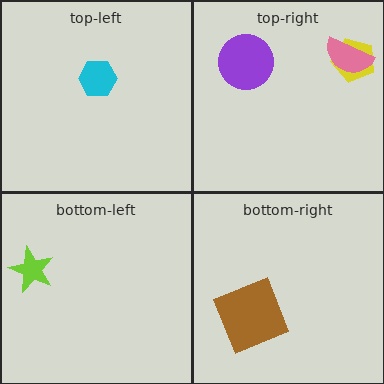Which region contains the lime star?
The bottom-left region.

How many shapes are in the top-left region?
1.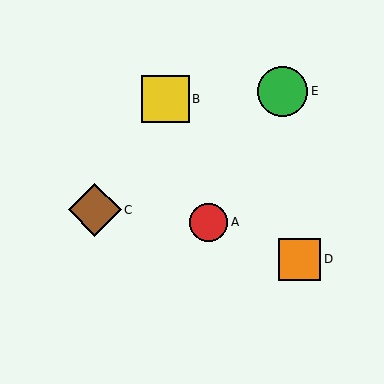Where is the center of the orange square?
The center of the orange square is at (300, 259).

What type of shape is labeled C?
Shape C is a brown diamond.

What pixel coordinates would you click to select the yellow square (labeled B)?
Click at (165, 99) to select the yellow square B.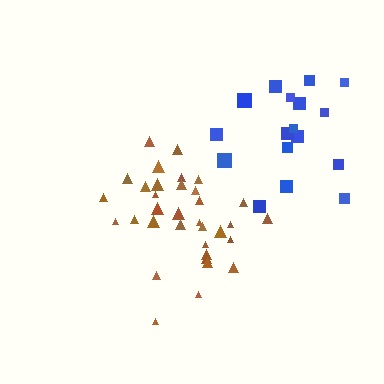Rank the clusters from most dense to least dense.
brown, blue.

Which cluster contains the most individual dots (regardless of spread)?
Brown (34).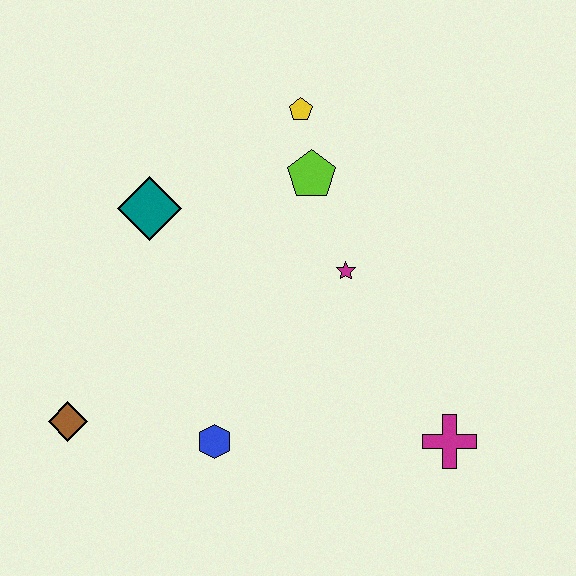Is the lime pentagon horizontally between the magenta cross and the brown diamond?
Yes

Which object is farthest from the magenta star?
The brown diamond is farthest from the magenta star.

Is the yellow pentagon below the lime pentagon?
No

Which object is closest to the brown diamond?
The blue hexagon is closest to the brown diamond.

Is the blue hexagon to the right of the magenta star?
No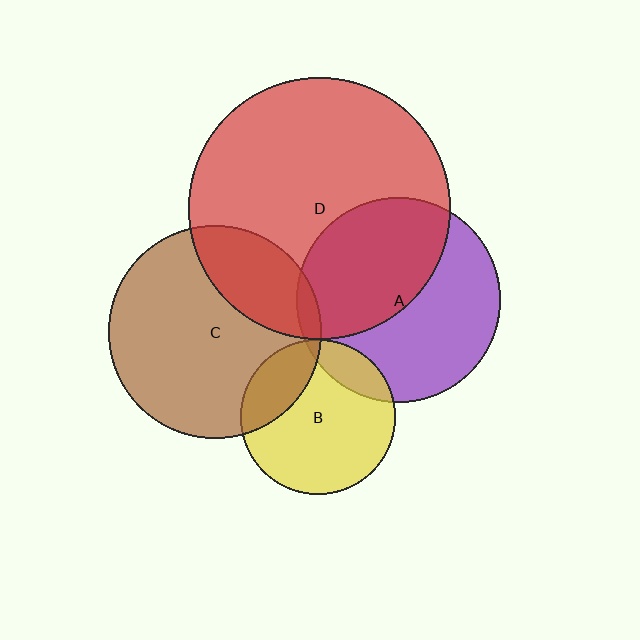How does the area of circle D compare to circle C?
Approximately 1.5 times.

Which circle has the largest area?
Circle D (red).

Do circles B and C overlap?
Yes.